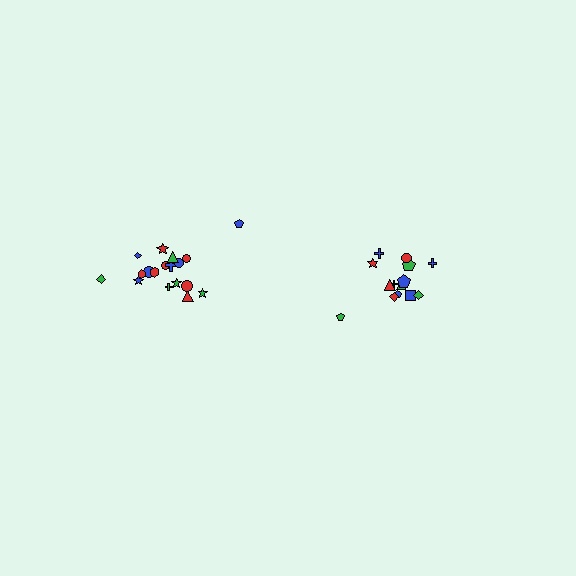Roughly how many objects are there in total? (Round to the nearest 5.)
Roughly 35 objects in total.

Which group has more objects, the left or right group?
The left group.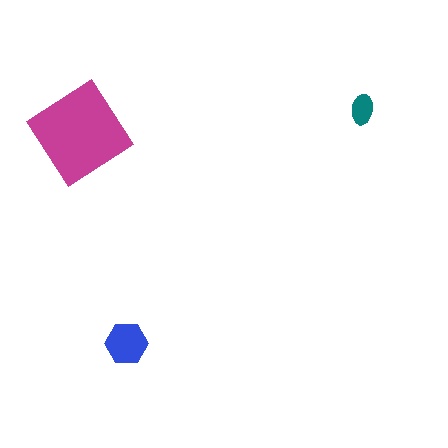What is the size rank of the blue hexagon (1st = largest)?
2nd.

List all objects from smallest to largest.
The teal ellipse, the blue hexagon, the magenta diamond.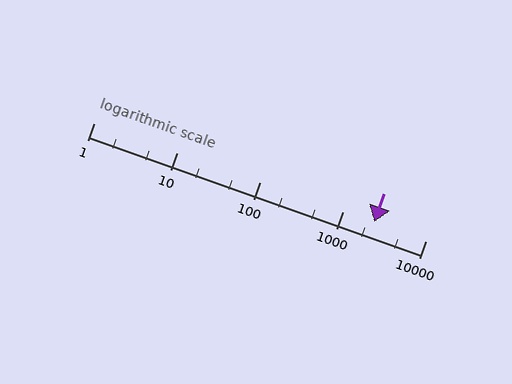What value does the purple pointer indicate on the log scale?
The pointer indicates approximately 2400.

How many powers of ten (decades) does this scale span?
The scale spans 4 decades, from 1 to 10000.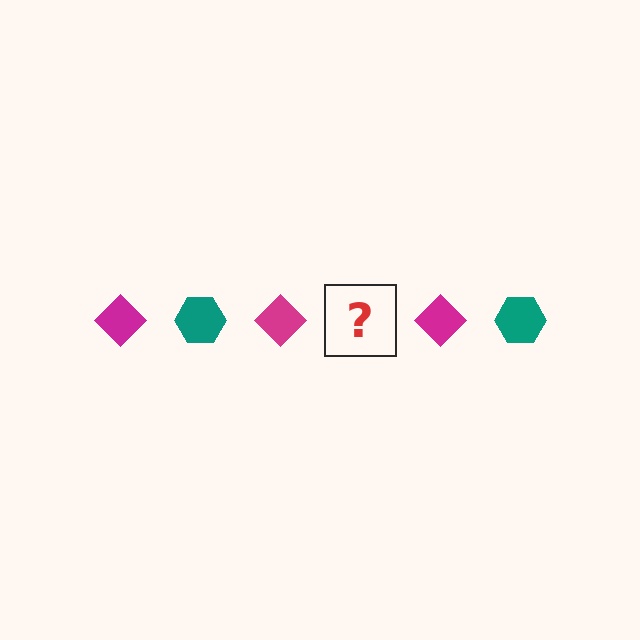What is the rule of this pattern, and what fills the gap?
The rule is that the pattern alternates between magenta diamond and teal hexagon. The gap should be filled with a teal hexagon.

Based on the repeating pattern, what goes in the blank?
The blank should be a teal hexagon.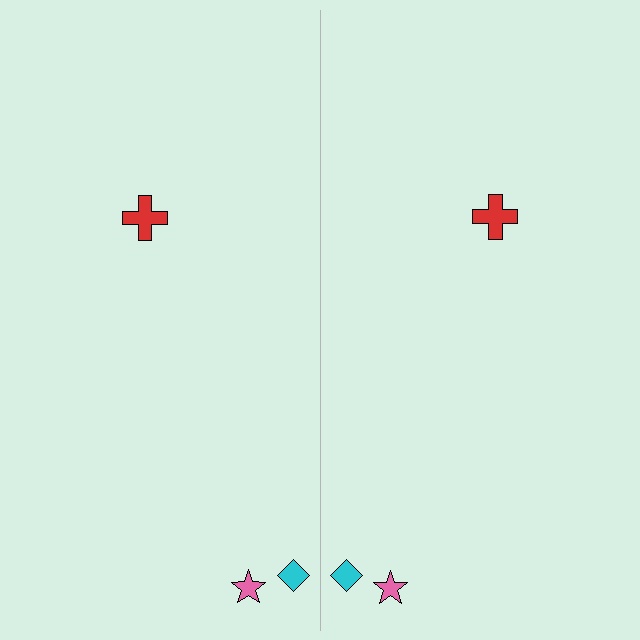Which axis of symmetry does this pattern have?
The pattern has a vertical axis of symmetry running through the center of the image.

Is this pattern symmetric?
Yes, this pattern has bilateral (reflection) symmetry.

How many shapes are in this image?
There are 6 shapes in this image.